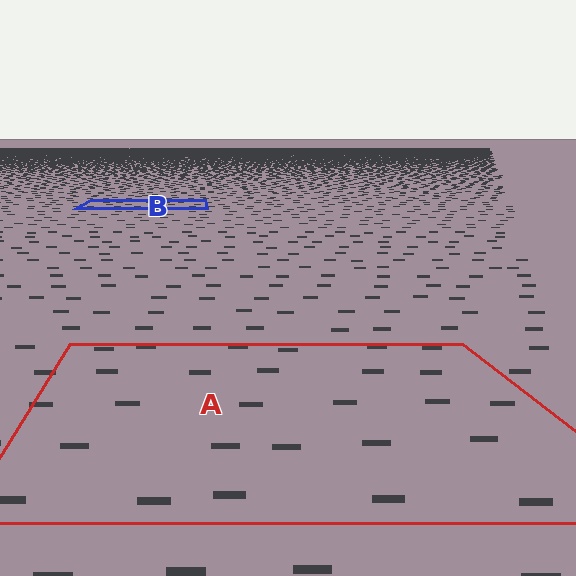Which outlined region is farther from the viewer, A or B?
Region B is farther from the viewer — the texture elements inside it appear smaller and more densely packed.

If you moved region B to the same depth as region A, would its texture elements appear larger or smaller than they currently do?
They would appear larger. At a closer depth, the same texture elements are projected at a bigger on-screen size.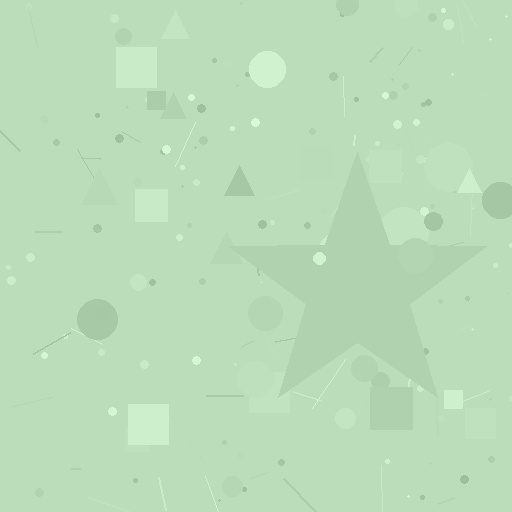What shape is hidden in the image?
A star is hidden in the image.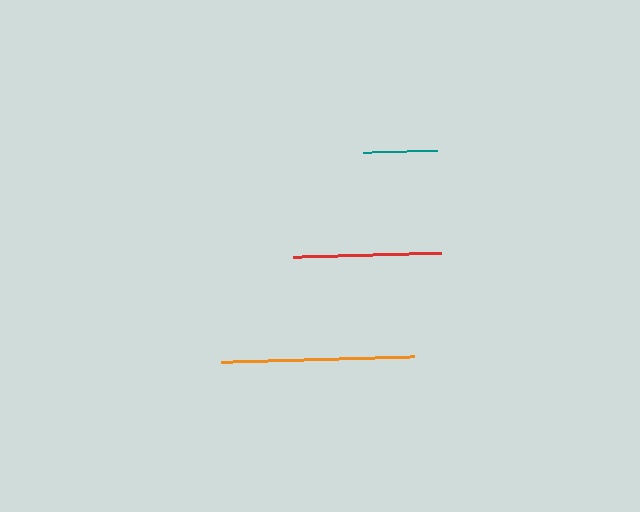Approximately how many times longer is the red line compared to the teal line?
The red line is approximately 2.0 times the length of the teal line.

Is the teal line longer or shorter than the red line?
The red line is longer than the teal line.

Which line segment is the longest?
The orange line is the longest at approximately 194 pixels.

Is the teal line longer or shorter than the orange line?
The orange line is longer than the teal line.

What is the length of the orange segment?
The orange segment is approximately 194 pixels long.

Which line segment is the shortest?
The teal line is the shortest at approximately 74 pixels.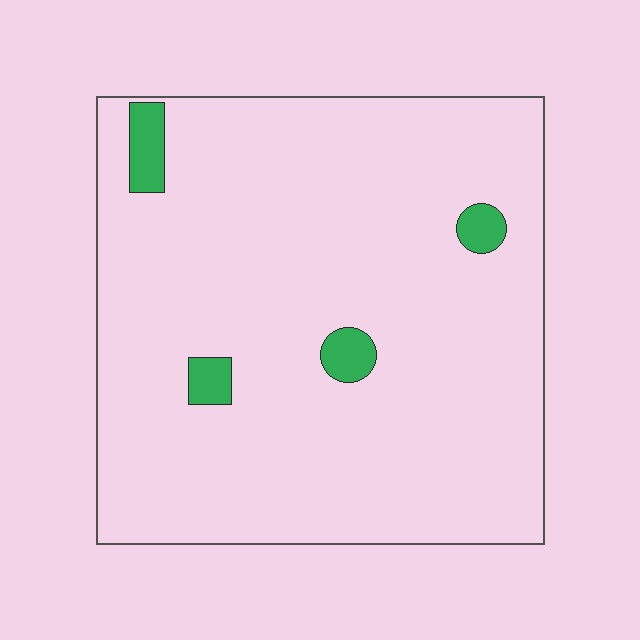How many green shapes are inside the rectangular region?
4.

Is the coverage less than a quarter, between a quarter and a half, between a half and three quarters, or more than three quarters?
Less than a quarter.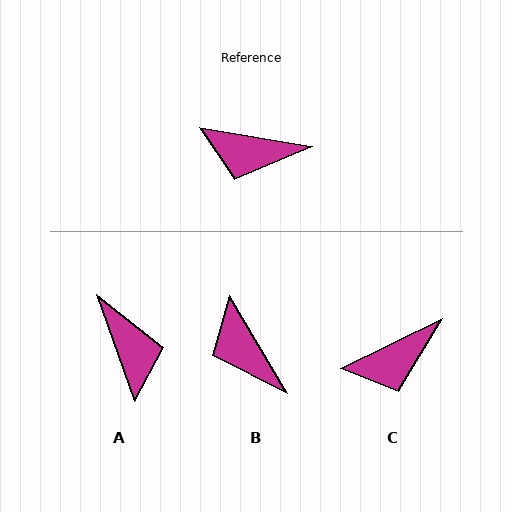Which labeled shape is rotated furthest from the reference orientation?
A, about 119 degrees away.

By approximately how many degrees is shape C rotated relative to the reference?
Approximately 36 degrees counter-clockwise.